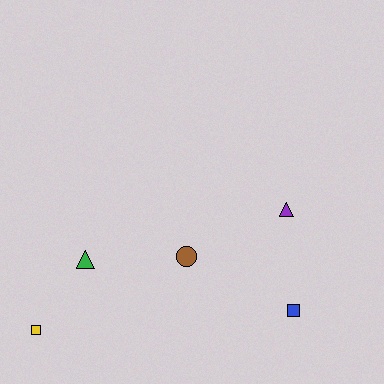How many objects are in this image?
There are 5 objects.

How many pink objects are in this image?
There are no pink objects.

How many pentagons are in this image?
There are no pentagons.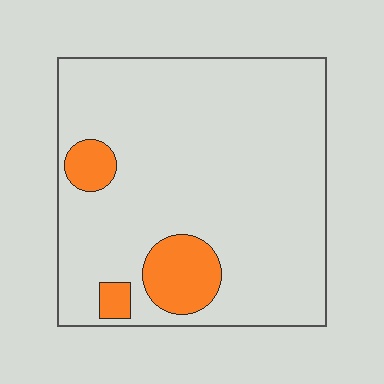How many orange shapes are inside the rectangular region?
3.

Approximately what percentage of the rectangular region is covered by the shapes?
Approximately 10%.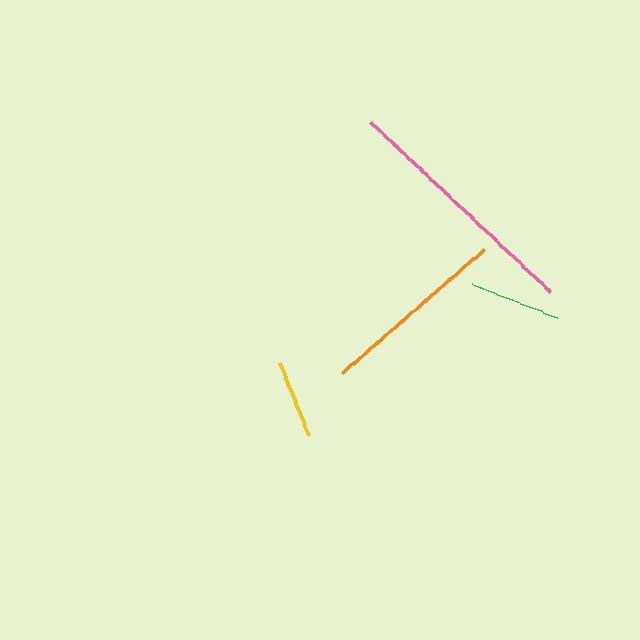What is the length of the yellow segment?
The yellow segment is approximately 78 pixels long.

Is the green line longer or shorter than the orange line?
The orange line is longer than the green line.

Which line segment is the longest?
The pink line is the longest at approximately 247 pixels.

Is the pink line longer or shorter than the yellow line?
The pink line is longer than the yellow line.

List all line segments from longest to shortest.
From longest to shortest: pink, orange, green, yellow.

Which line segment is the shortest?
The yellow line is the shortest at approximately 78 pixels.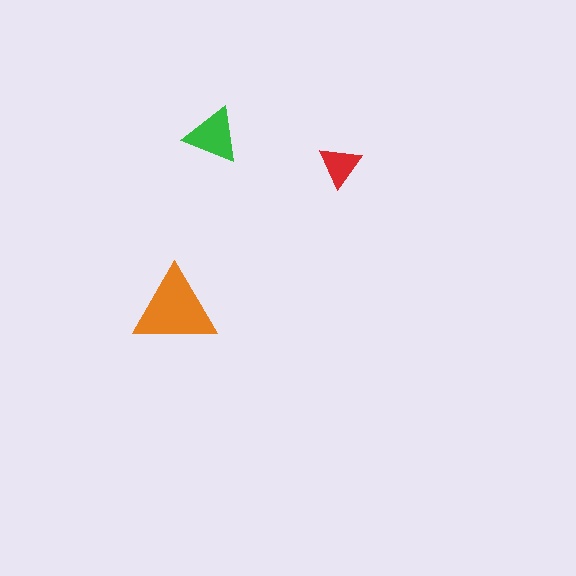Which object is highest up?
The green triangle is topmost.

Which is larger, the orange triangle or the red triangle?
The orange one.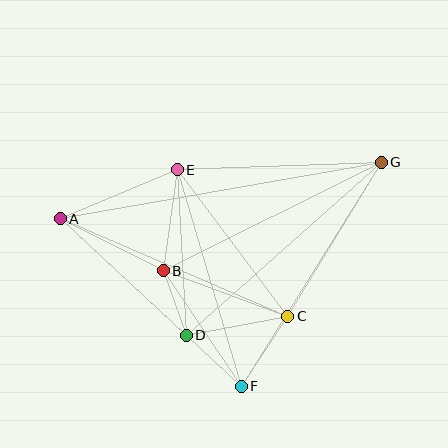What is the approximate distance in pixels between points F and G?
The distance between F and G is approximately 264 pixels.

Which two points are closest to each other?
Points B and D are closest to each other.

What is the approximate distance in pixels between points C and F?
The distance between C and F is approximately 84 pixels.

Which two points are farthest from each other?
Points A and G are farthest from each other.